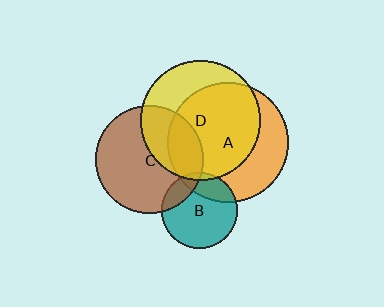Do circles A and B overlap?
Yes.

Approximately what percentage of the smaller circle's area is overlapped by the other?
Approximately 25%.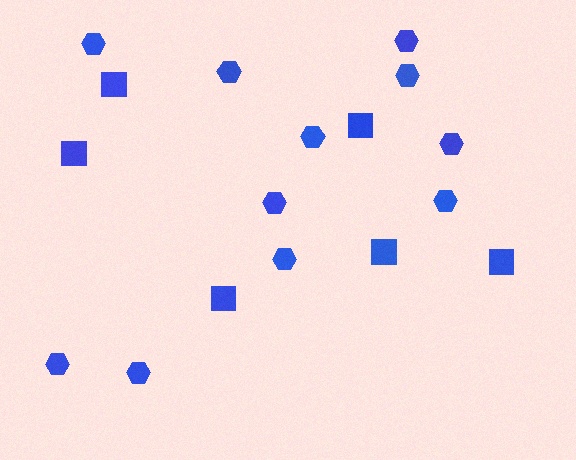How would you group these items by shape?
There are 2 groups: one group of squares (6) and one group of hexagons (11).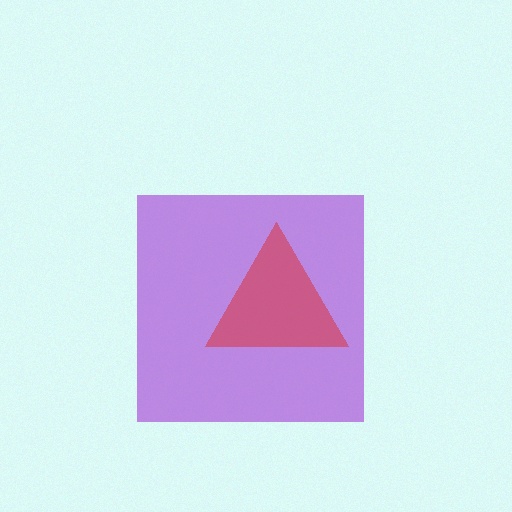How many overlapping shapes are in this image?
There are 2 overlapping shapes in the image.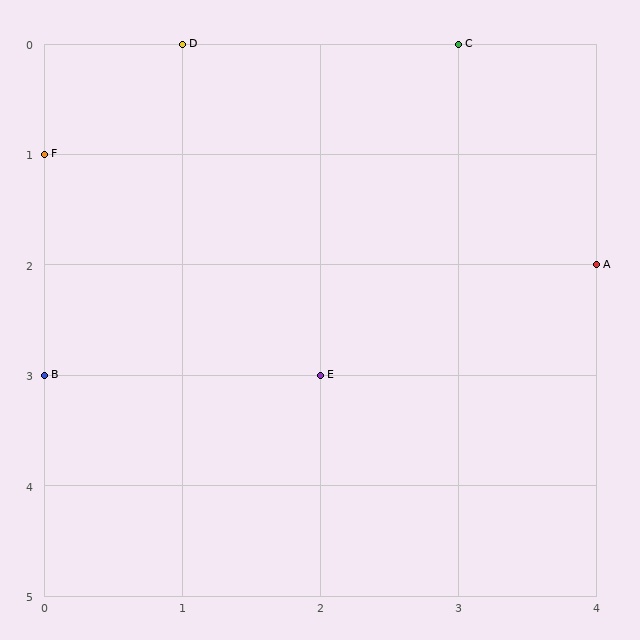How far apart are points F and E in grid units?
Points F and E are 2 columns and 2 rows apart (about 2.8 grid units diagonally).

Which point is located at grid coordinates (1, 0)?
Point D is at (1, 0).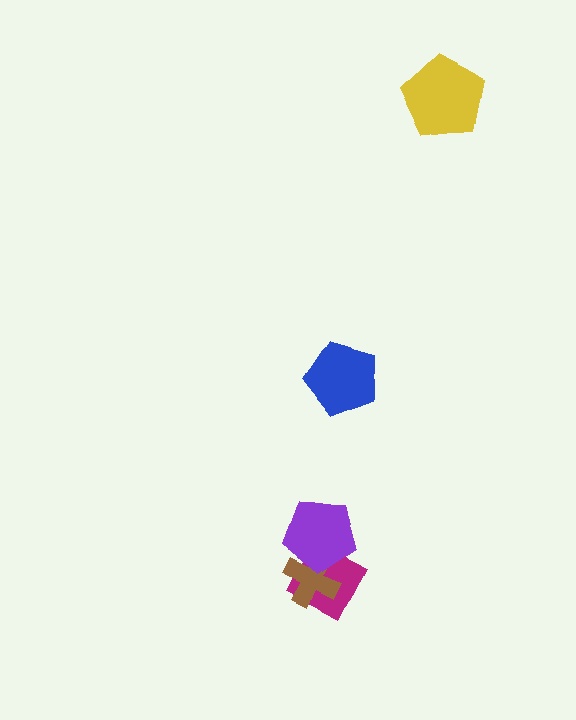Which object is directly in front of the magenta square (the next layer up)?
The brown cross is directly in front of the magenta square.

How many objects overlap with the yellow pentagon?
0 objects overlap with the yellow pentagon.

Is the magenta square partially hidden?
Yes, it is partially covered by another shape.